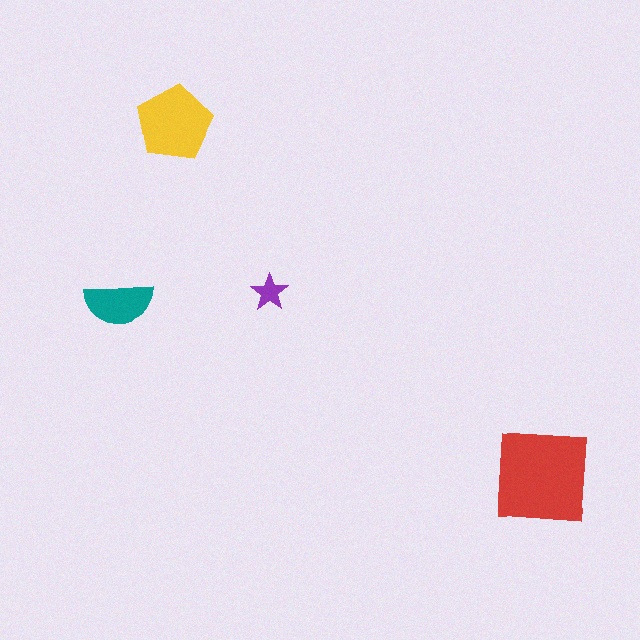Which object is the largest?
The red square.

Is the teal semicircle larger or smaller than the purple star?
Larger.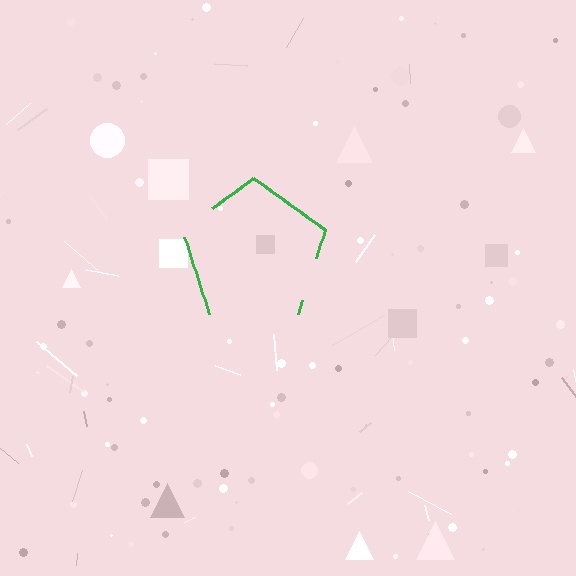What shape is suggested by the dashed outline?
The dashed outline suggests a pentagon.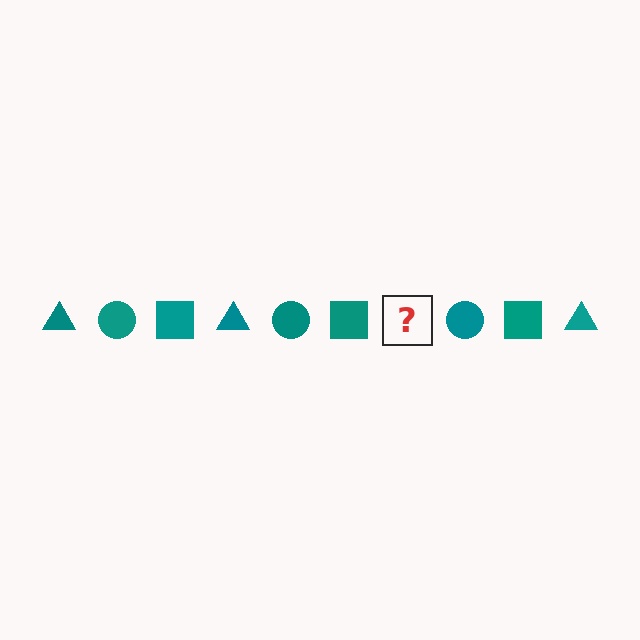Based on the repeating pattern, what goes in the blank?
The blank should be a teal triangle.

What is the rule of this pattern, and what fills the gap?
The rule is that the pattern cycles through triangle, circle, square shapes in teal. The gap should be filled with a teal triangle.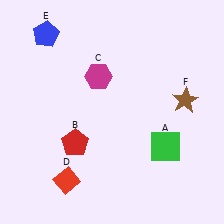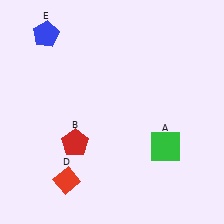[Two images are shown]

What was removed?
The magenta hexagon (C), the brown star (F) were removed in Image 2.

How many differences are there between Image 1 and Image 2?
There are 2 differences between the two images.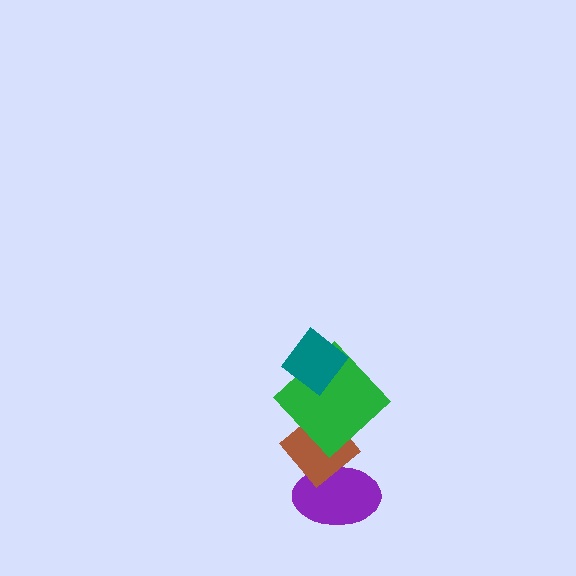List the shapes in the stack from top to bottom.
From top to bottom: the teal diamond, the green diamond, the brown diamond, the purple ellipse.